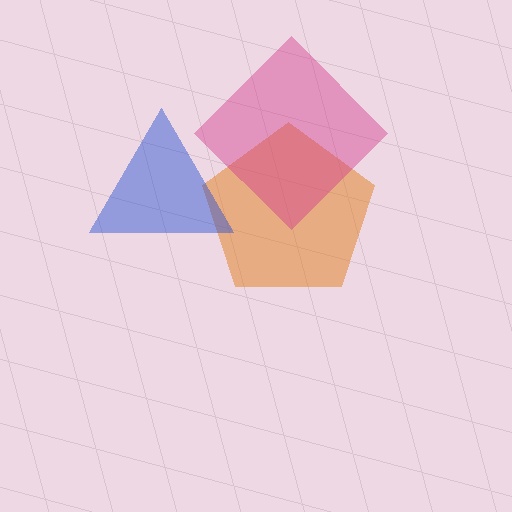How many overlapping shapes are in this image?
There are 3 overlapping shapes in the image.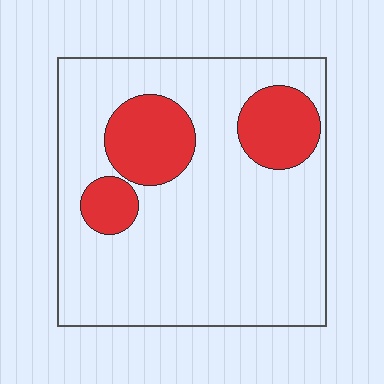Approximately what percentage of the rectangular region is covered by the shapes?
Approximately 20%.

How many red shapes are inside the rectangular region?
3.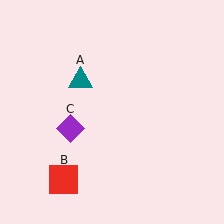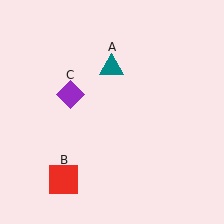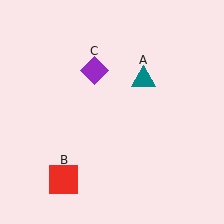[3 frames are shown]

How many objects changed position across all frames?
2 objects changed position: teal triangle (object A), purple diamond (object C).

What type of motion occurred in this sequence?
The teal triangle (object A), purple diamond (object C) rotated clockwise around the center of the scene.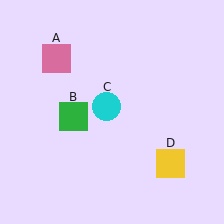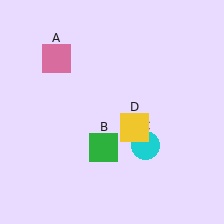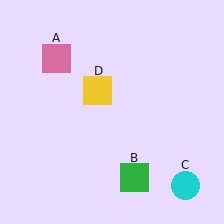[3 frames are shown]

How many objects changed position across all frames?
3 objects changed position: green square (object B), cyan circle (object C), yellow square (object D).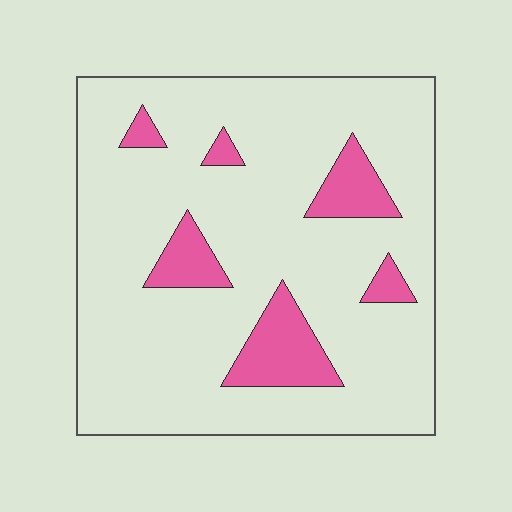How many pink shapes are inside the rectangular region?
6.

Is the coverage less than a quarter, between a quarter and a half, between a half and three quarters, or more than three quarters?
Less than a quarter.